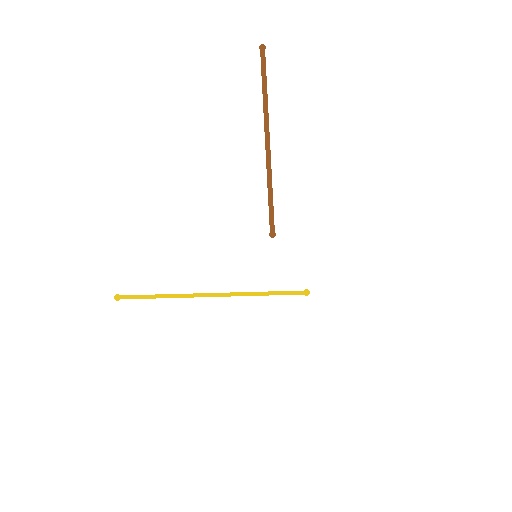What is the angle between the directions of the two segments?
Approximately 89 degrees.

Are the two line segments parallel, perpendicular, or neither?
Perpendicular — they meet at approximately 89°.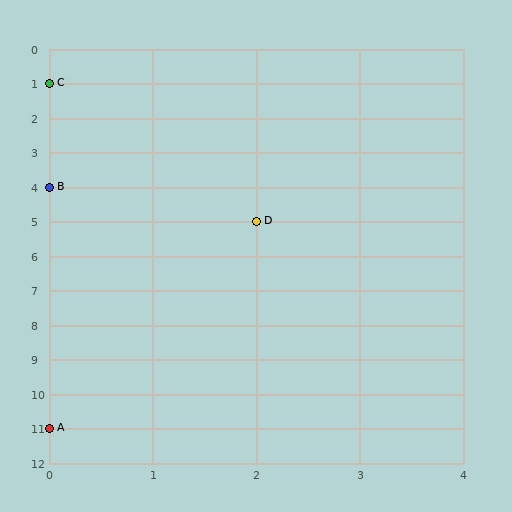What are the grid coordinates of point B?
Point B is at grid coordinates (0, 4).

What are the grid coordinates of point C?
Point C is at grid coordinates (0, 1).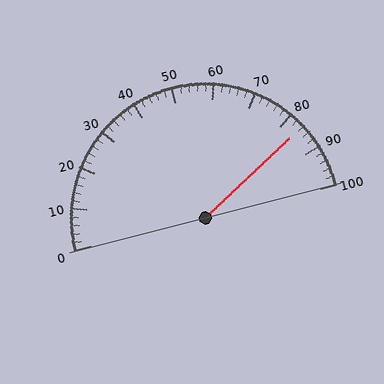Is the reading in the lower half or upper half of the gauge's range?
The reading is in the upper half of the range (0 to 100).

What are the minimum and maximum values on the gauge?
The gauge ranges from 0 to 100.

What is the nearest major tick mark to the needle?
The nearest major tick mark is 80.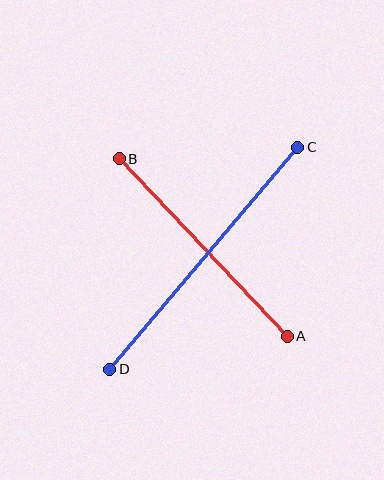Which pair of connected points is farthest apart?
Points C and D are farthest apart.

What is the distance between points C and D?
The distance is approximately 291 pixels.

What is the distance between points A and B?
The distance is approximately 244 pixels.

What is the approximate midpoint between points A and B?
The midpoint is at approximately (203, 248) pixels.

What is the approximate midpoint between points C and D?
The midpoint is at approximately (204, 258) pixels.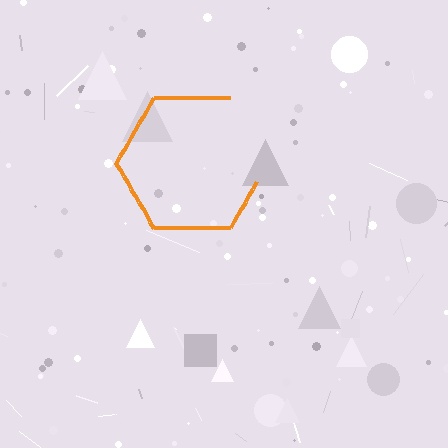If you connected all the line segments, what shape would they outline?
They would outline a hexagon.